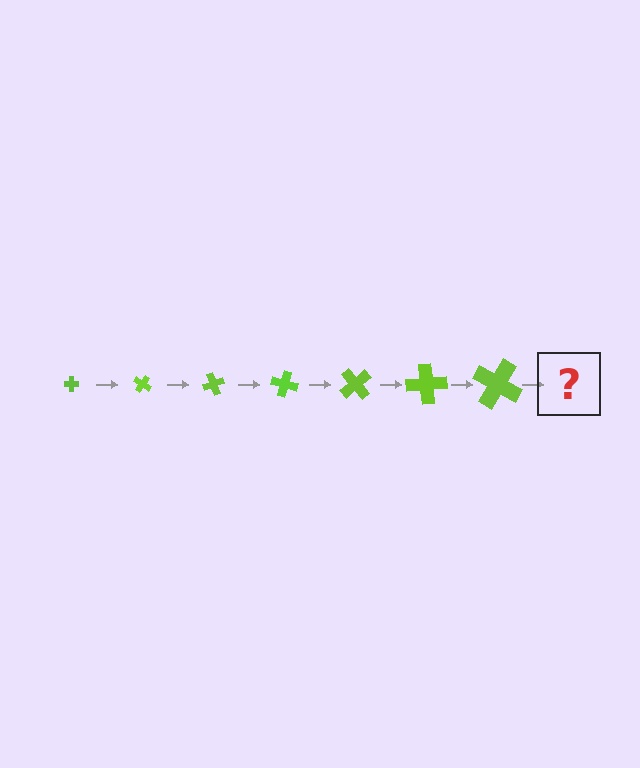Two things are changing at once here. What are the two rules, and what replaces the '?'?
The two rules are that the cross grows larger each step and it rotates 35 degrees each step. The '?' should be a cross, larger than the previous one and rotated 245 degrees from the start.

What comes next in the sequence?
The next element should be a cross, larger than the previous one and rotated 245 degrees from the start.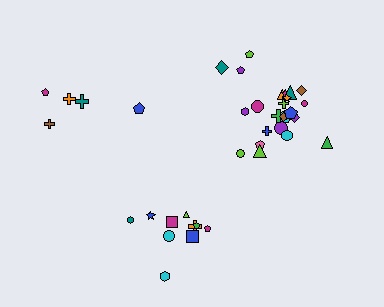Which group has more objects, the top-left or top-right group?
The top-right group.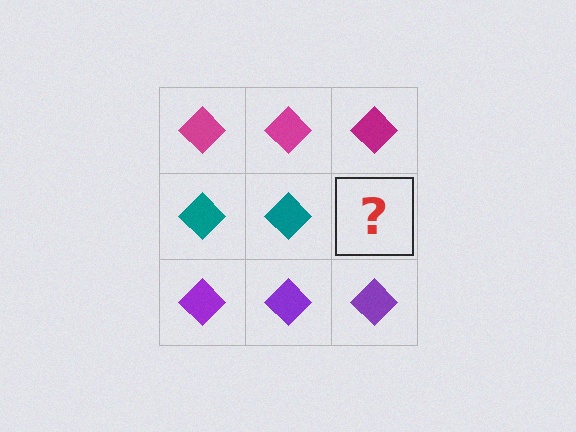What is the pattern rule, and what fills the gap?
The rule is that each row has a consistent color. The gap should be filled with a teal diamond.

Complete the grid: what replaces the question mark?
The question mark should be replaced with a teal diamond.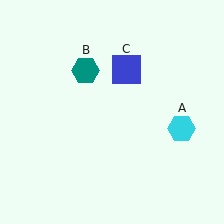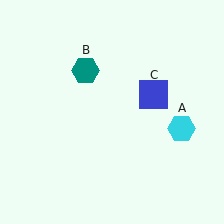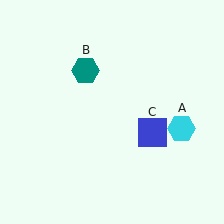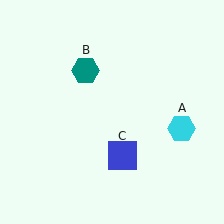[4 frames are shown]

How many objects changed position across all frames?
1 object changed position: blue square (object C).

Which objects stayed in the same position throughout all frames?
Cyan hexagon (object A) and teal hexagon (object B) remained stationary.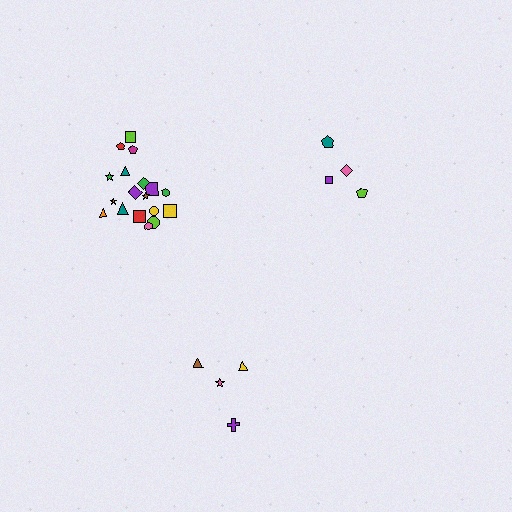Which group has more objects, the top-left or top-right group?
The top-left group.